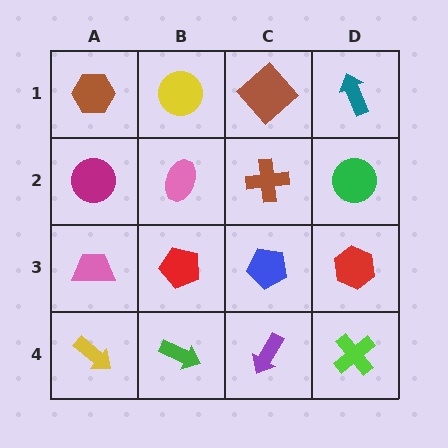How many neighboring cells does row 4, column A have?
2.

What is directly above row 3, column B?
A pink ellipse.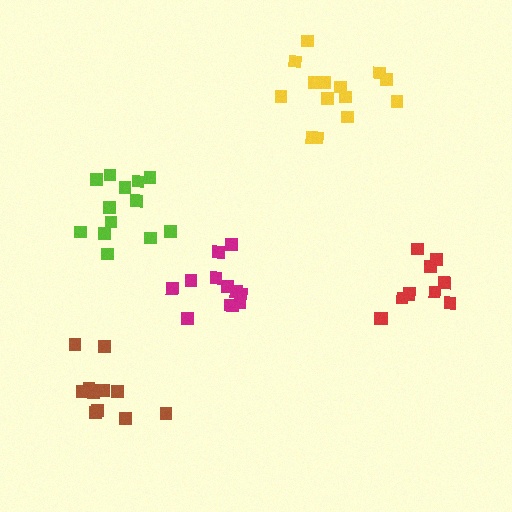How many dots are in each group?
Group 1: 12 dots, Group 2: 13 dots, Group 3: 12 dots, Group 4: 11 dots, Group 5: 14 dots (62 total).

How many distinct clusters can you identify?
There are 5 distinct clusters.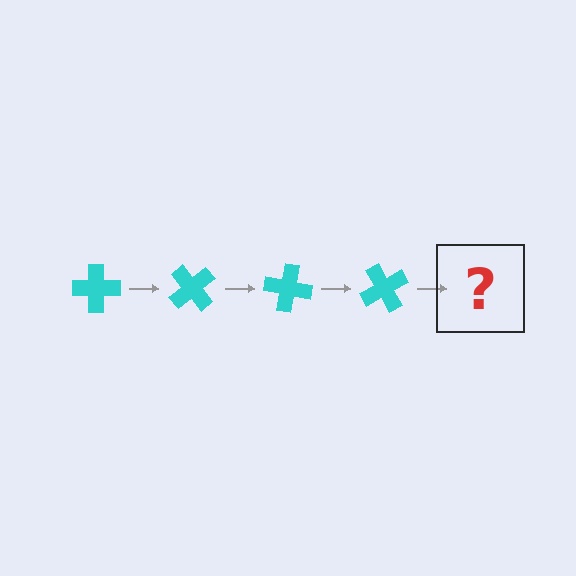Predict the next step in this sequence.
The next step is a cyan cross rotated 200 degrees.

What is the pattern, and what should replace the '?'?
The pattern is that the cross rotates 50 degrees each step. The '?' should be a cyan cross rotated 200 degrees.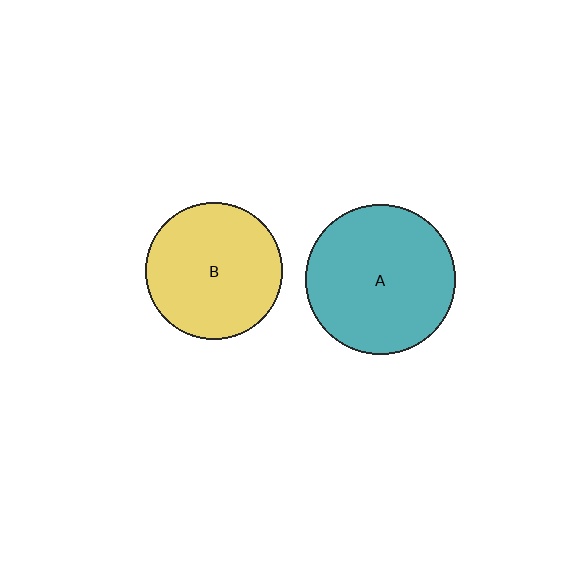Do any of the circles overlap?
No, none of the circles overlap.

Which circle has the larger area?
Circle A (teal).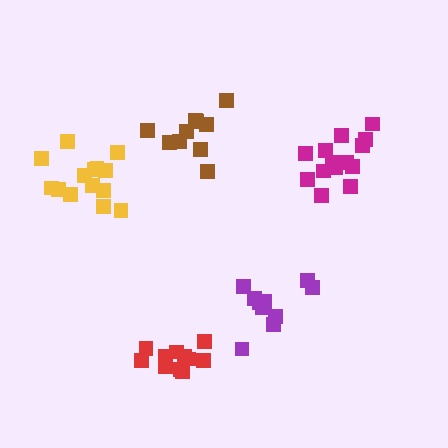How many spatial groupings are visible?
There are 5 spatial groupings.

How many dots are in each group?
Group 1: 11 dots, Group 2: 14 dots, Group 3: 10 dots, Group 4: 10 dots, Group 5: 14 dots (59 total).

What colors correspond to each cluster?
The clusters are colored: red, magenta, purple, brown, yellow.